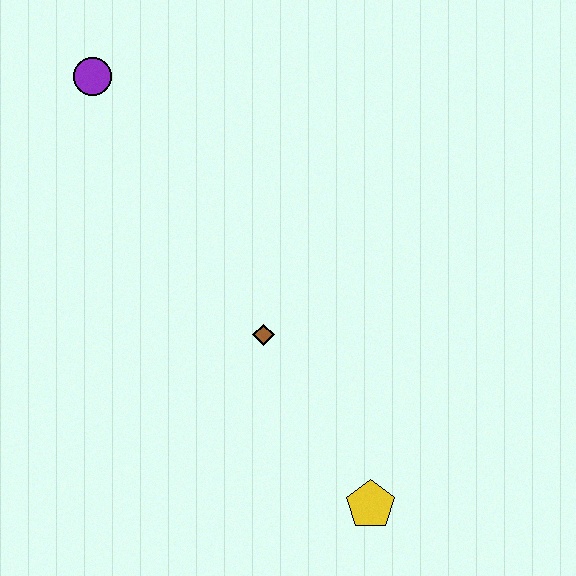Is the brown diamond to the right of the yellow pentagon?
No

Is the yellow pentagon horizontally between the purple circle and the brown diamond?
No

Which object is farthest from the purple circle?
The yellow pentagon is farthest from the purple circle.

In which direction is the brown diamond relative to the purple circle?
The brown diamond is below the purple circle.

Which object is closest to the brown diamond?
The yellow pentagon is closest to the brown diamond.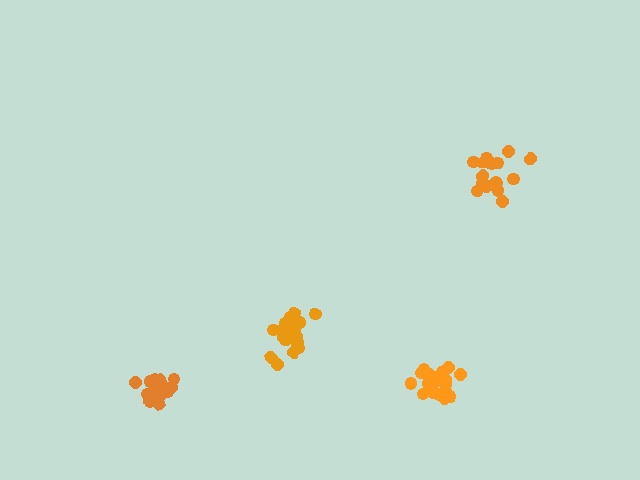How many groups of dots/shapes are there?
There are 4 groups.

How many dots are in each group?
Group 1: 19 dots, Group 2: 19 dots, Group 3: 20 dots, Group 4: 19 dots (77 total).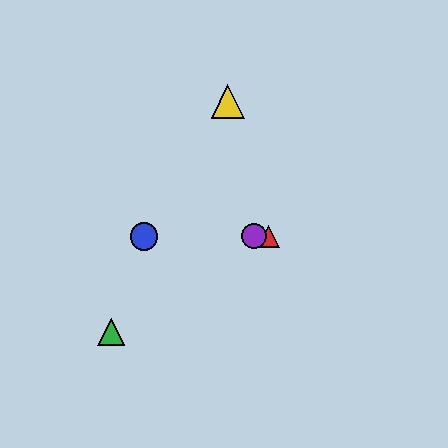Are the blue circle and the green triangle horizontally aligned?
No, the blue circle is at y≈236 and the green triangle is at y≈332.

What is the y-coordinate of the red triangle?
The red triangle is at y≈236.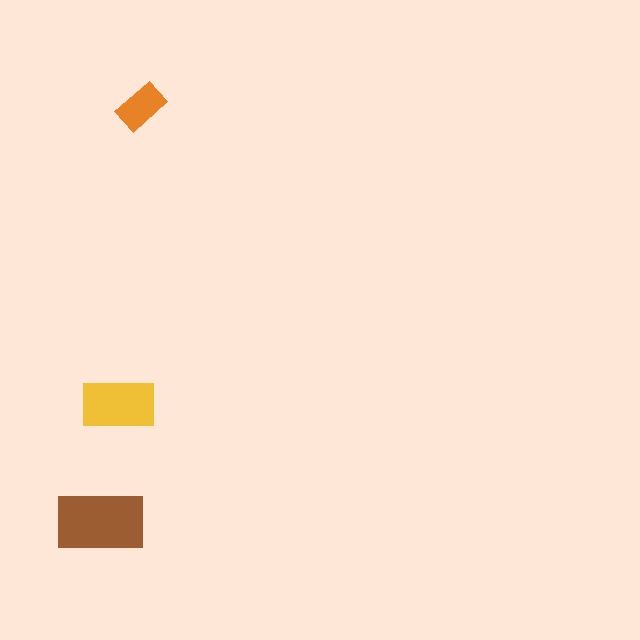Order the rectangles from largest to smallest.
the brown one, the yellow one, the orange one.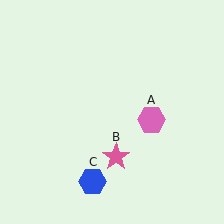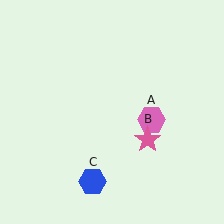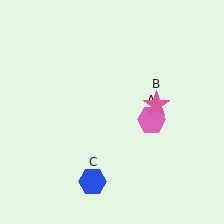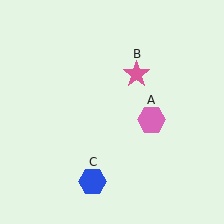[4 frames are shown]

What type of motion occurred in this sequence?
The pink star (object B) rotated counterclockwise around the center of the scene.